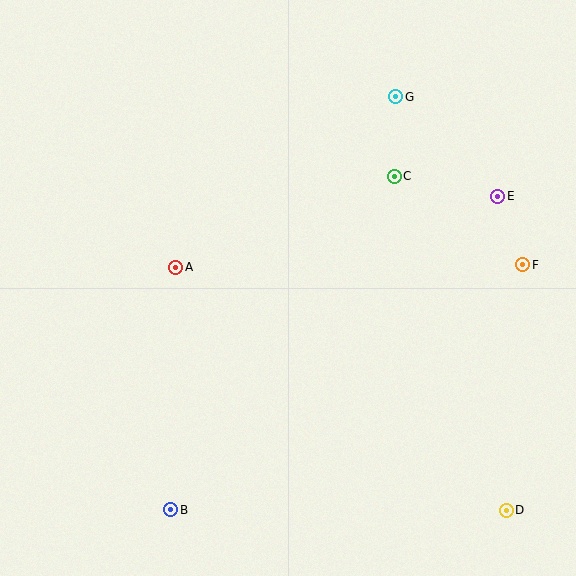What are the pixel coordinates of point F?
Point F is at (523, 265).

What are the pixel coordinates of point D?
Point D is at (506, 510).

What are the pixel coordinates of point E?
Point E is at (498, 196).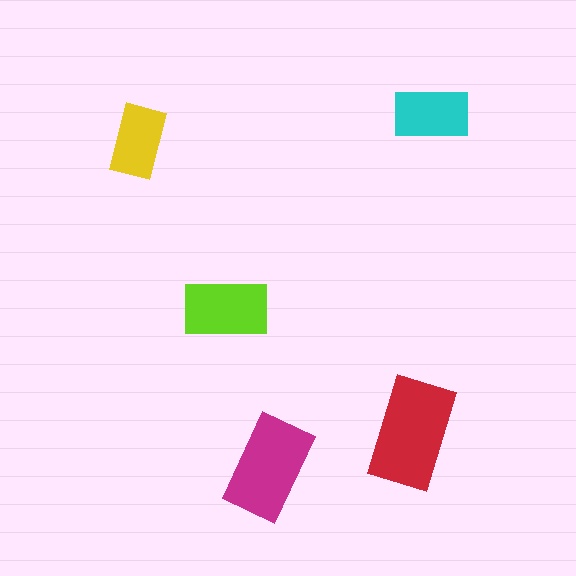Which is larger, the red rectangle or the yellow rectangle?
The red one.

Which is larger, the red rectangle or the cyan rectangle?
The red one.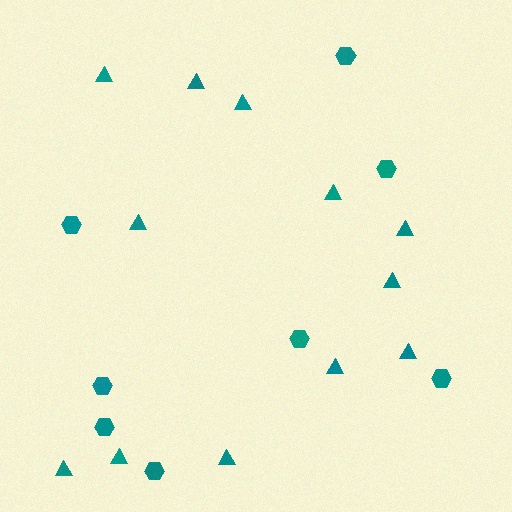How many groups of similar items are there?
There are 2 groups: one group of triangles (12) and one group of hexagons (8).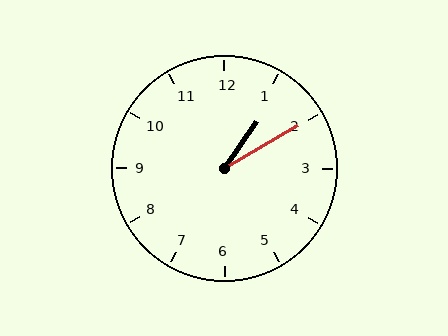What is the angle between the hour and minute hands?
Approximately 25 degrees.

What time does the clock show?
1:10.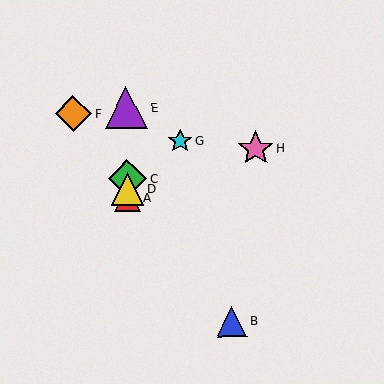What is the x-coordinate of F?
Object F is at x≈73.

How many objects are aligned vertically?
4 objects (A, C, D, E) are aligned vertically.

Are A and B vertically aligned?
No, A is at x≈128 and B is at x≈232.